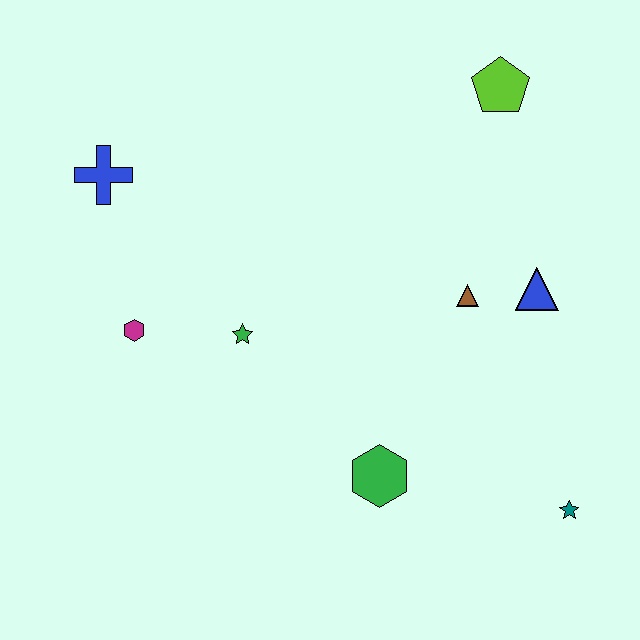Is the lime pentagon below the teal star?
No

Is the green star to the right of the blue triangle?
No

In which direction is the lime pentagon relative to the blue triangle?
The lime pentagon is above the blue triangle.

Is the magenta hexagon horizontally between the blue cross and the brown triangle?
Yes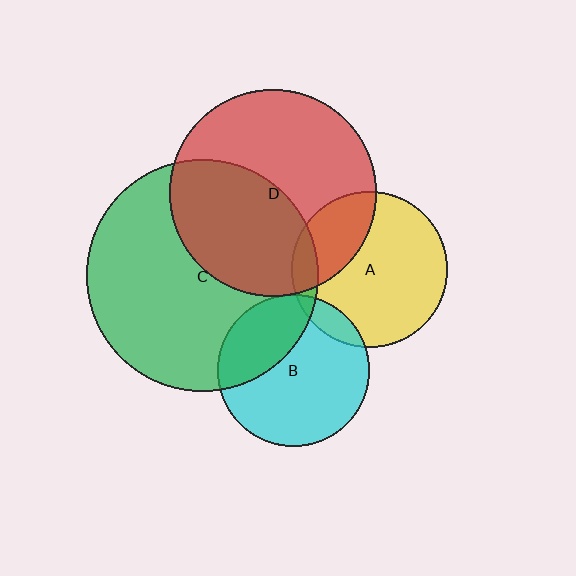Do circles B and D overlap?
Yes.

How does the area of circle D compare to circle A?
Approximately 1.8 times.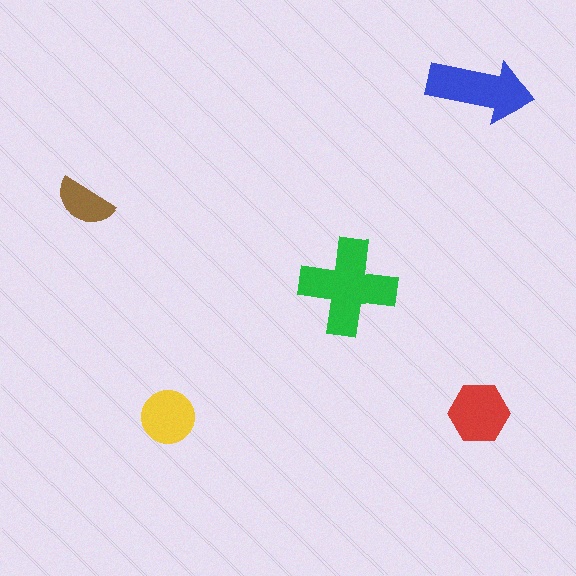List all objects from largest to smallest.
The green cross, the blue arrow, the red hexagon, the yellow circle, the brown semicircle.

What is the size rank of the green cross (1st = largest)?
1st.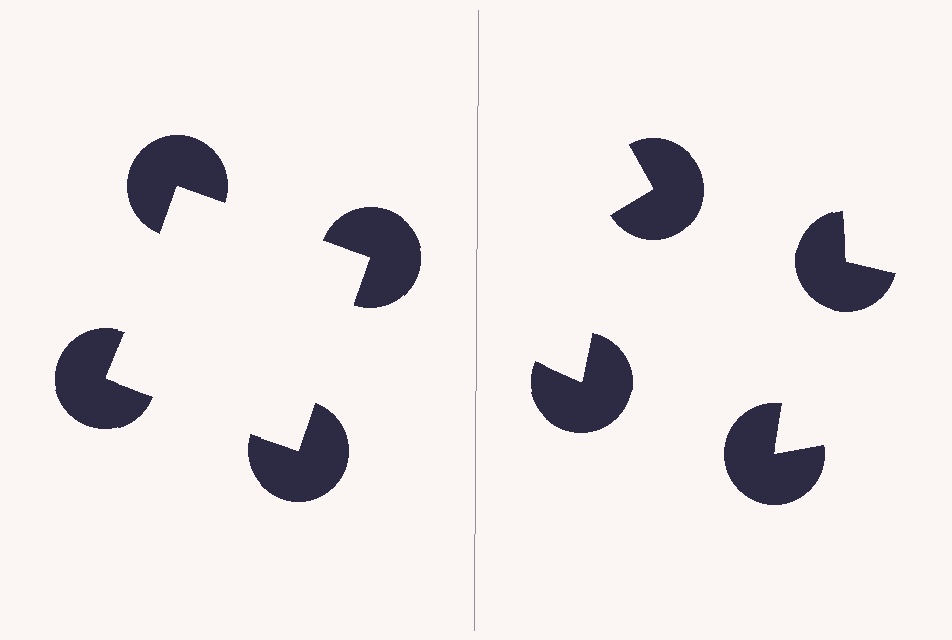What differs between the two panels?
The pac-man discs are positioned identically on both sides; only the wedge orientations differ. On the left they align to a square; on the right they are misaligned.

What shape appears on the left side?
An illusory square.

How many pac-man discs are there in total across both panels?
8 — 4 on each side.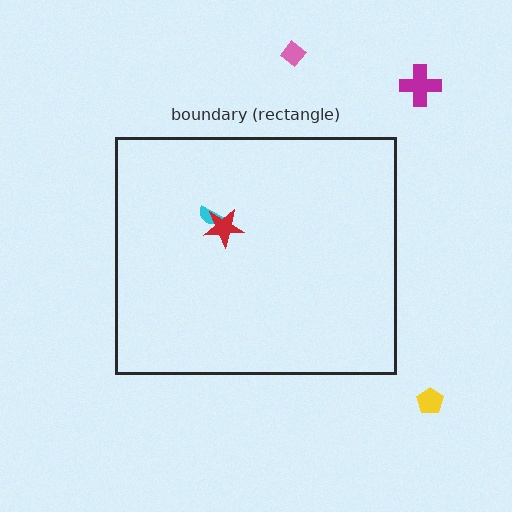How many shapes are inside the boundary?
2 inside, 3 outside.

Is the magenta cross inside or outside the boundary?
Outside.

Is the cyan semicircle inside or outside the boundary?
Inside.